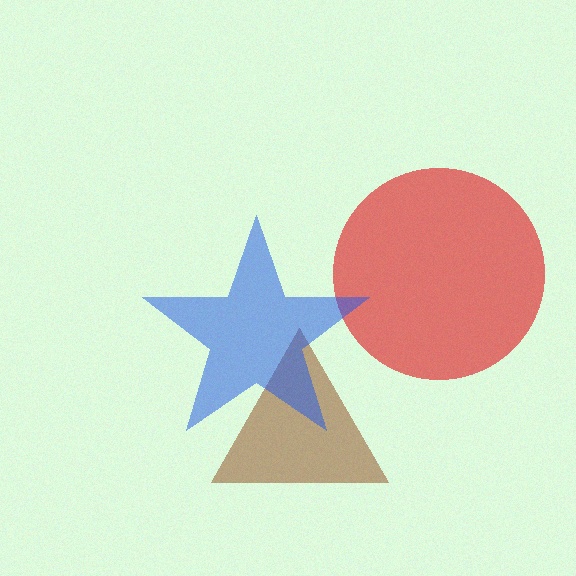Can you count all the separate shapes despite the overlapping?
Yes, there are 3 separate shapes.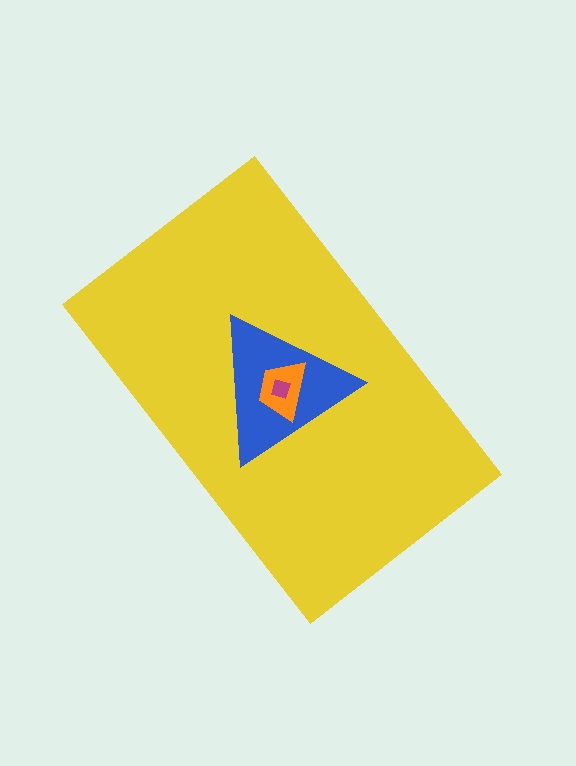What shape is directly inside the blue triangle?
The orange trapezoid.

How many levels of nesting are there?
4.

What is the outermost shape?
The yellow rectangle.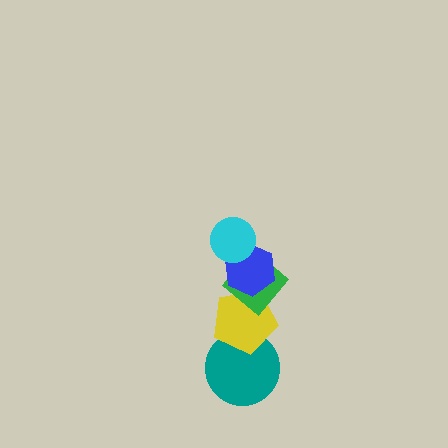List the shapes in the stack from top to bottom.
From top to bottom: the cyan circle, the blue hexagon, the green diamond, the yellow pentagon, the teal circle.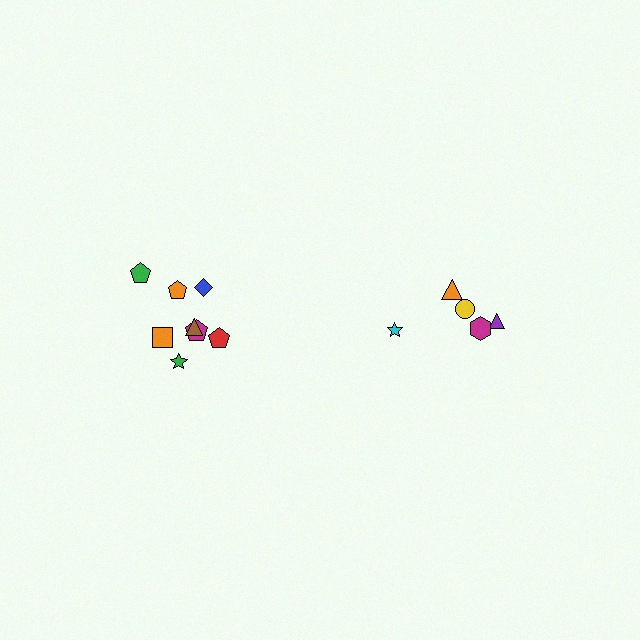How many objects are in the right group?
There are 5 objects.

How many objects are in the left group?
There are 8 objects.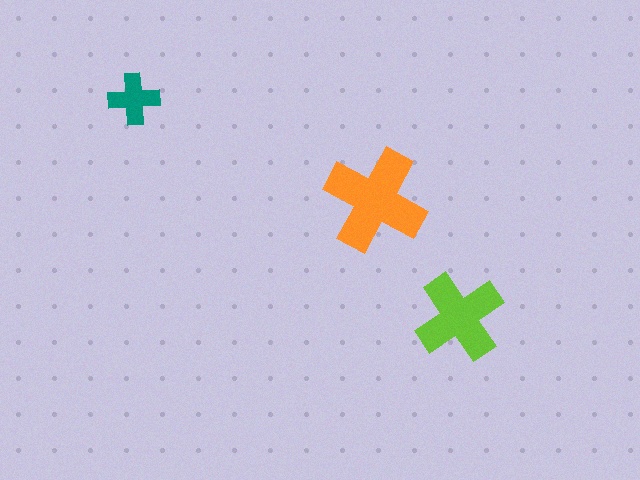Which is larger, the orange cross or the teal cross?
The orange one.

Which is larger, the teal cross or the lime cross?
The lime one.